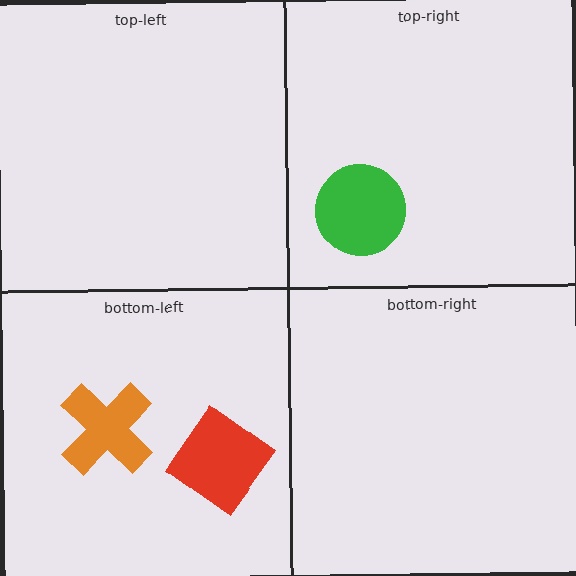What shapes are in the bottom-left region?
The red diamond, the orange cross.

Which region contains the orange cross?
The bottom-left region.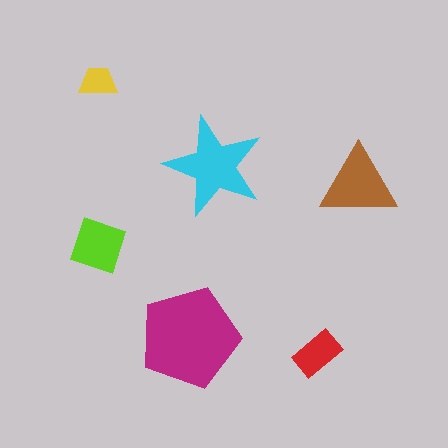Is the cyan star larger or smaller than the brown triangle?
Larger.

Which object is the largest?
The magenta pentagon.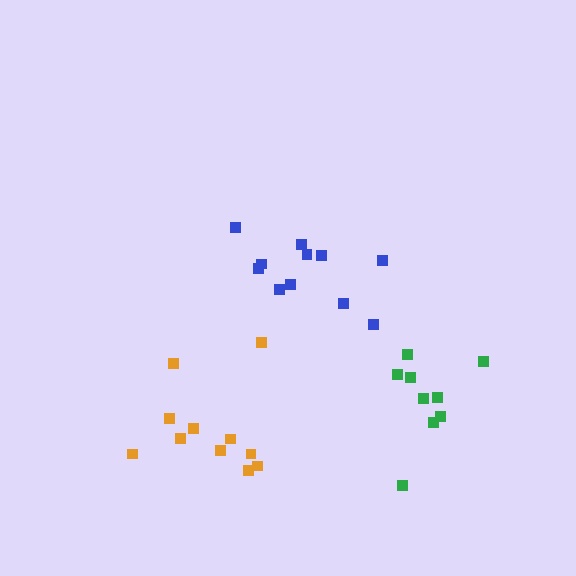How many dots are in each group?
Group 1: 9 dots, Group 2: 11 dots, Group 3: 11 dots (31 total).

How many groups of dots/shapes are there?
There are 3 groups.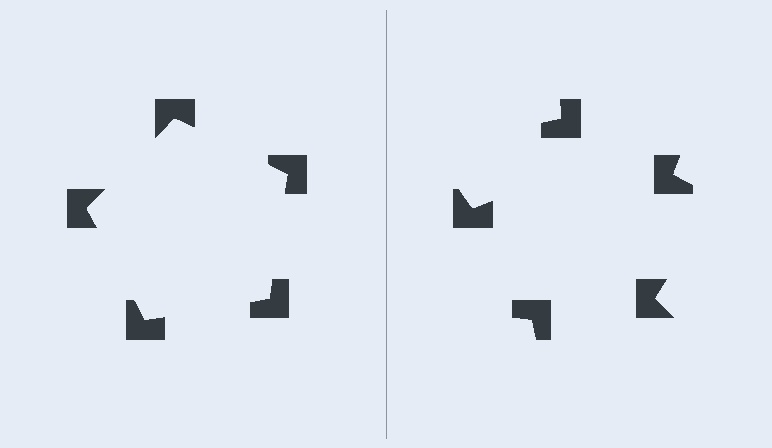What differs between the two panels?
The notched squares are positioned identically on both sides; only the wedge orientations differ. On the left they align to a pentagon; on the right they are misaligned.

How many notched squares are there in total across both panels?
10 — 5 on each side.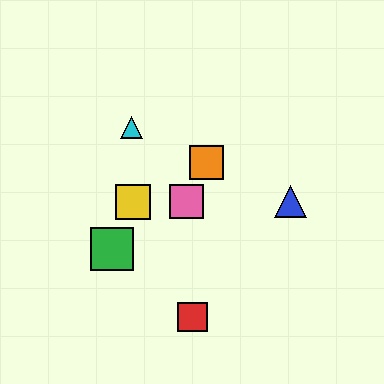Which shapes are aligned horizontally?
The blue triangle, the yellow square, the purple square, the pink square are aligned horizontally.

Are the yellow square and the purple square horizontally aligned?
Yes, both are at y≈202.